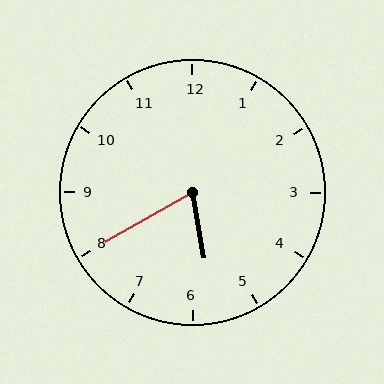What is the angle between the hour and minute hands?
Approximately 70 degrees.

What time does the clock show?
5:40.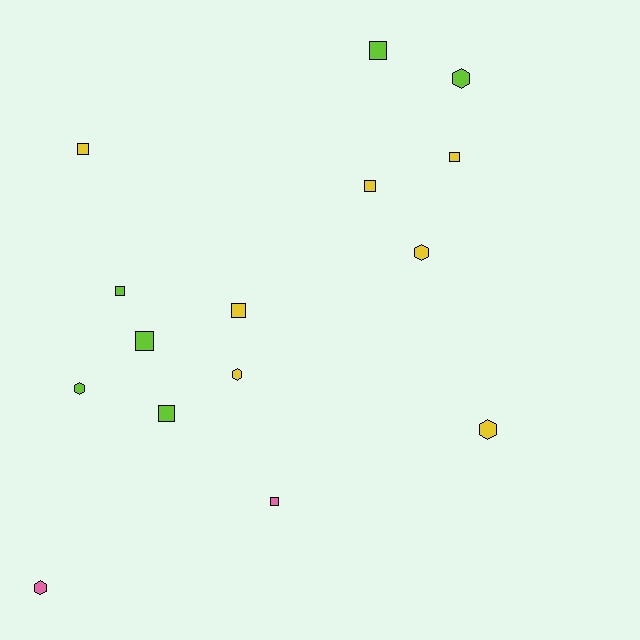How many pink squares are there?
There is 1 pink square.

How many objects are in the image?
There are 15 objects.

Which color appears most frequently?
Yellow, with 7 objects.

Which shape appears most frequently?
Square, with 9 objects.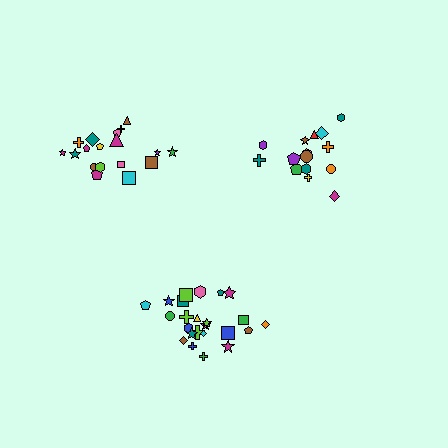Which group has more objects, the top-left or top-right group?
The top-left group.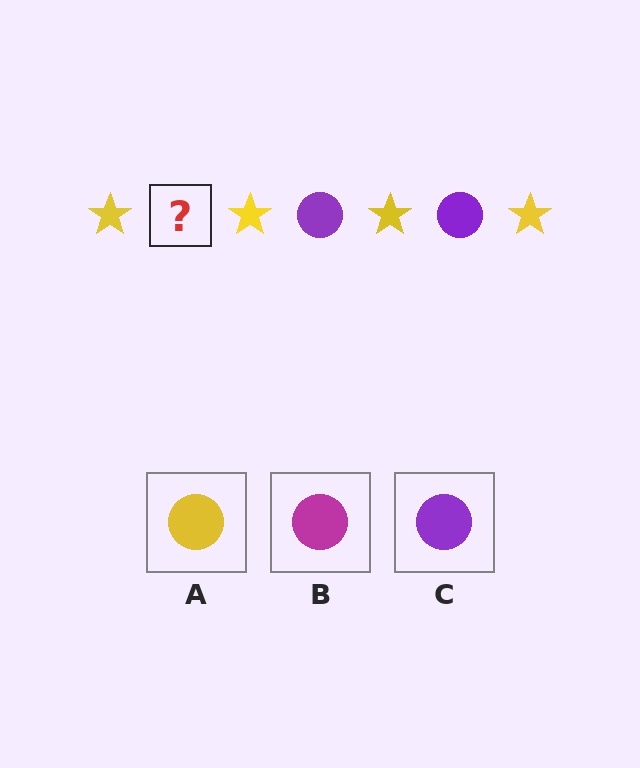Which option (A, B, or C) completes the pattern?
C.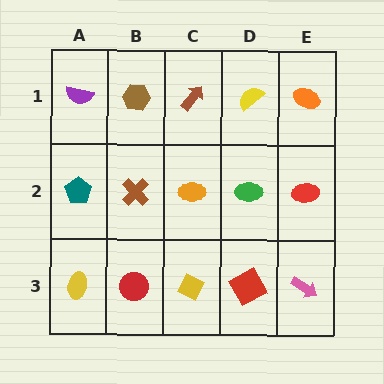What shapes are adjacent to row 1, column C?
An orange ellipse (row 2, column C), a brown hexagon (row 1, column B), a yellow semicircle (row 1, column D).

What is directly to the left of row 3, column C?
A red circle.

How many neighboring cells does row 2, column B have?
4.